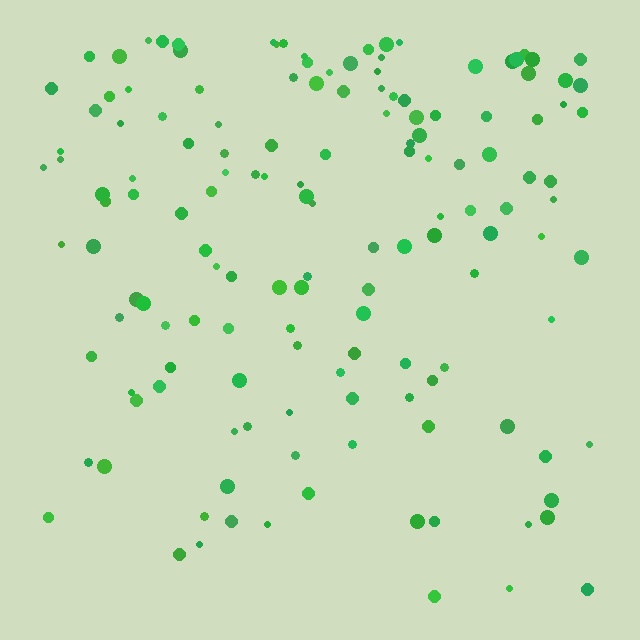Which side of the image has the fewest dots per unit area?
The bottom.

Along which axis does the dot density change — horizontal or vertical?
Vertical.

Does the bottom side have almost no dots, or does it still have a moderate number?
Still a moderate number, just noticeably fewer than the top.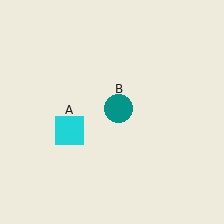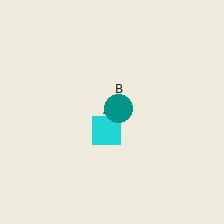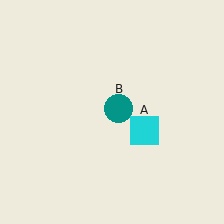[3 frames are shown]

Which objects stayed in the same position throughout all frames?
Teal circle (object B) remained stationary.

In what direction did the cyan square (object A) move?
The cyan square (object A) moved right.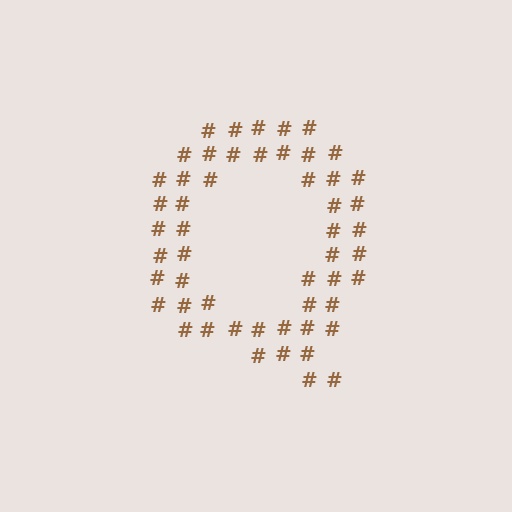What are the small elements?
The small elements are hash symbols.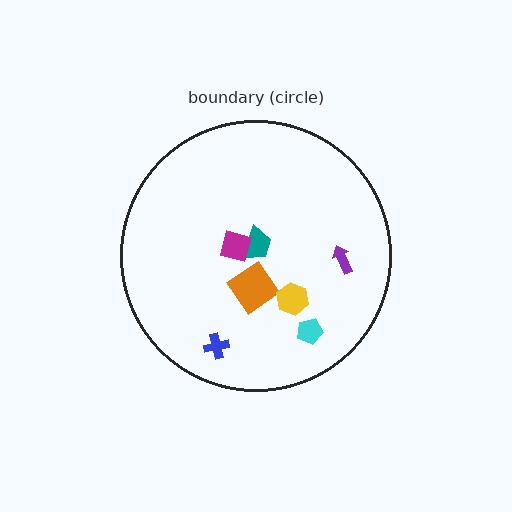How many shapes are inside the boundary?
7 inside, 0 outside.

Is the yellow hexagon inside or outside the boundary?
Inside.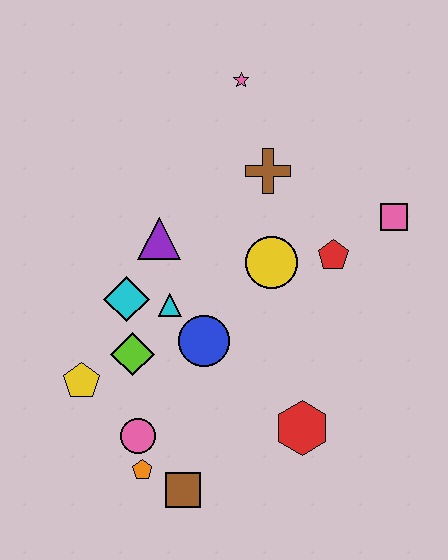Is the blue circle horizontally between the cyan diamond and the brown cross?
Yes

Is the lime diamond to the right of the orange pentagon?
No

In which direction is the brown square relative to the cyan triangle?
The brown square is below the cyan triangle.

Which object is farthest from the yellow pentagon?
The pink square is farthest from the yellow pentagon.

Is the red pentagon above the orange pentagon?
Yes